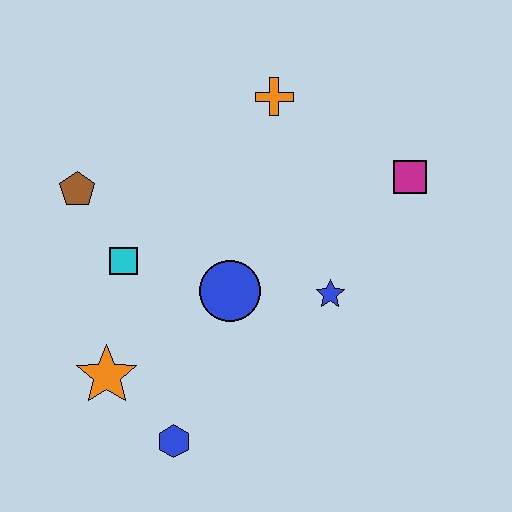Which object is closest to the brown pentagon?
The cyan square is closest to the brown pentagon.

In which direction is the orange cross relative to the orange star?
The orange cross is above the orange star.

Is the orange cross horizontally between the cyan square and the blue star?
Yes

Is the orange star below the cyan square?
Yes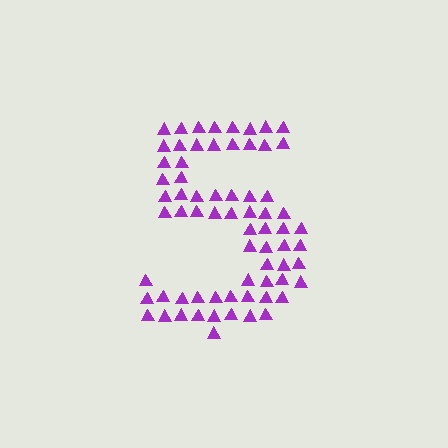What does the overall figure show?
The overall figure shows the digit 5.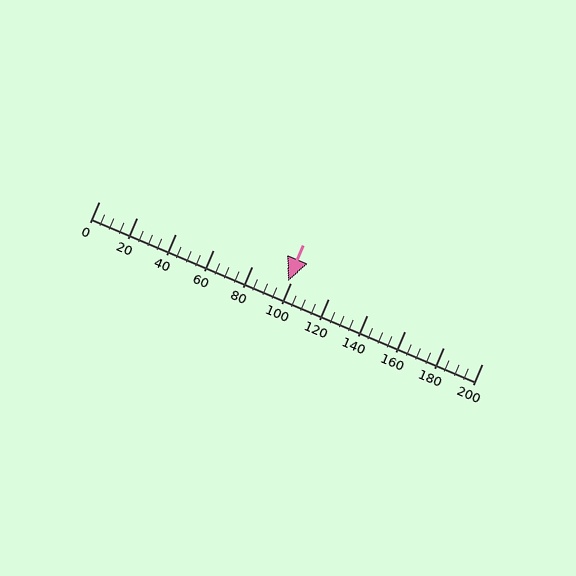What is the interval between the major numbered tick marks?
The major tick marks are spaced 20 units apart.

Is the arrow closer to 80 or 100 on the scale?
The arrow is closer to 100.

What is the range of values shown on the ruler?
The ruler shows values from 0 to 200.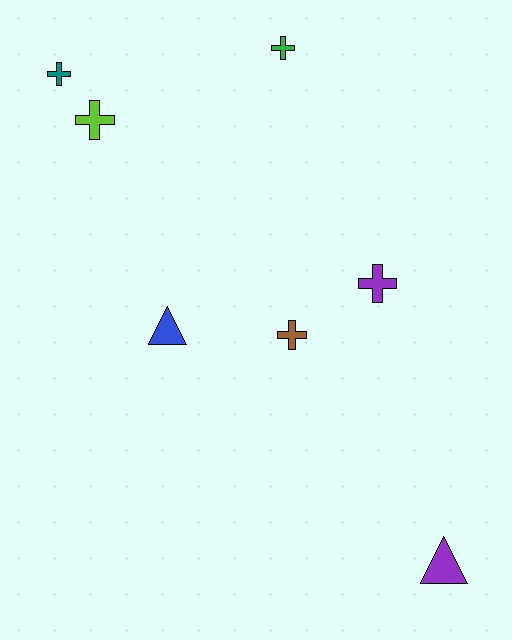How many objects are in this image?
There are 7 objects.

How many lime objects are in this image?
There is 1 lime object.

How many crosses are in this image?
There are 5 crosses.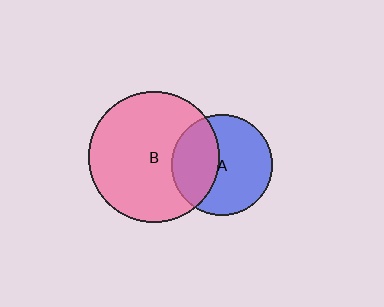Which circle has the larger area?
Circle B (pink).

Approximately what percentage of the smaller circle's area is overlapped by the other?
Approximately 40%.